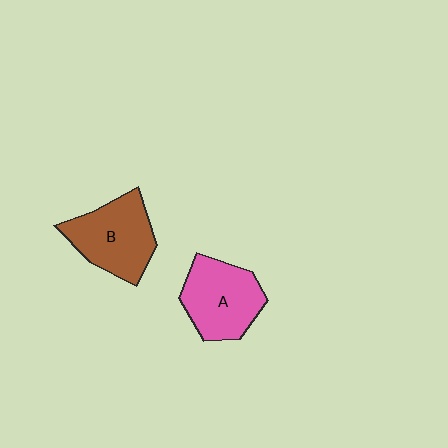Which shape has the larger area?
Shape B (brown).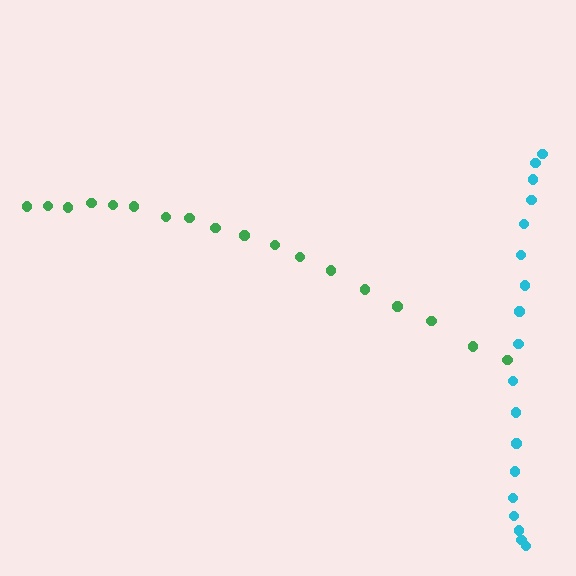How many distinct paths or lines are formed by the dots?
There are 2 distinct paths.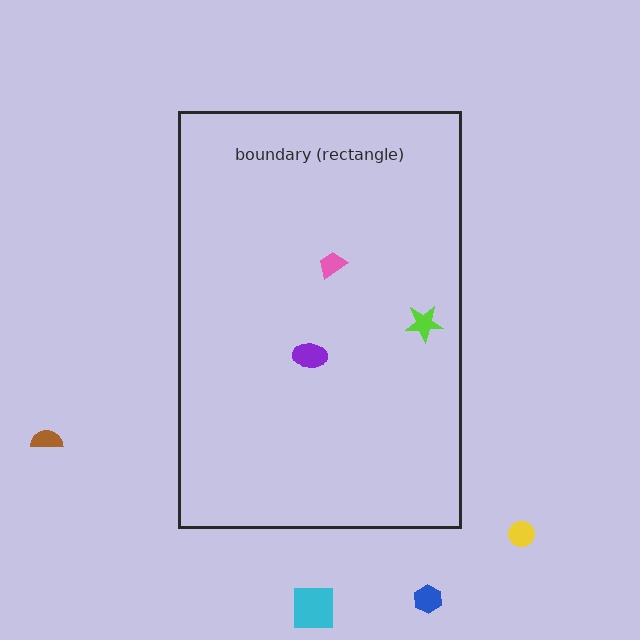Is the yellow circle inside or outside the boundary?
Outside.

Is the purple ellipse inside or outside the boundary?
Inside.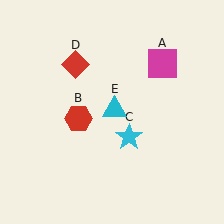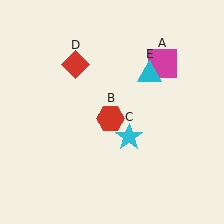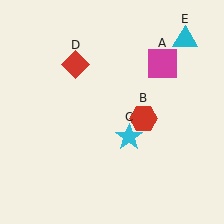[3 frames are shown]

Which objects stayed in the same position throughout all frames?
Magenta square (object A) and cyan star (object C) and red diamond (object D) remained stationary.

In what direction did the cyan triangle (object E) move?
The cyan triangle (object E) moved up and to the right.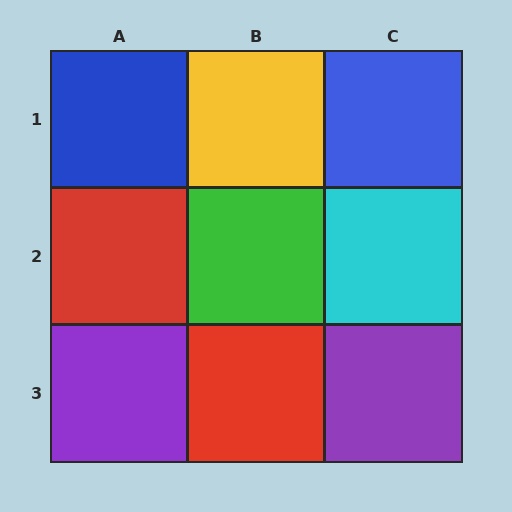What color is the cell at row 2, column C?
Cyan.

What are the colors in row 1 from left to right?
Blue, yellow, blue.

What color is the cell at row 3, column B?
Red.